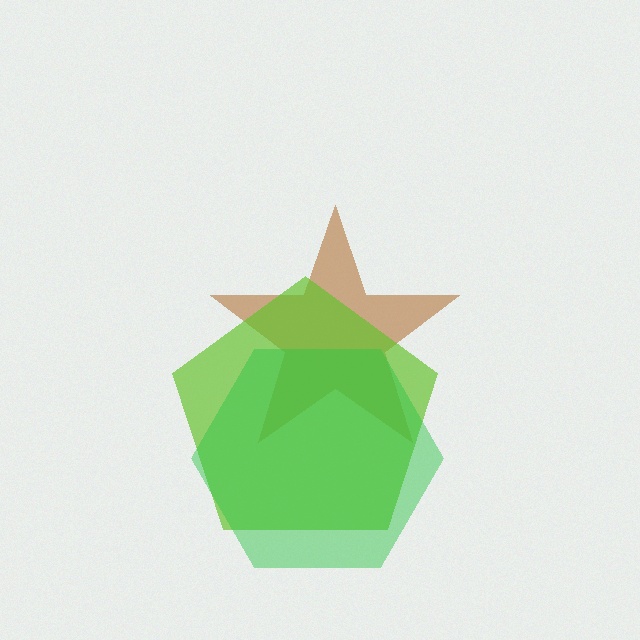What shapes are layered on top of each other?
The layered shapes are: a brown star, a lime pentagon, a green hexagon.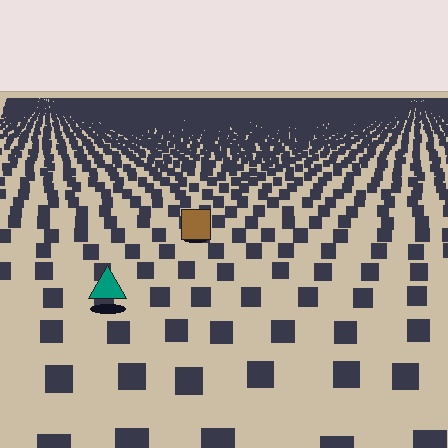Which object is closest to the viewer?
The teal triangle is closest. The texture marks near it are larger and more spread out.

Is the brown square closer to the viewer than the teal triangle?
No. The teal triangle is closer — you can tell from the texture gradient: the ground texture is coarser near it.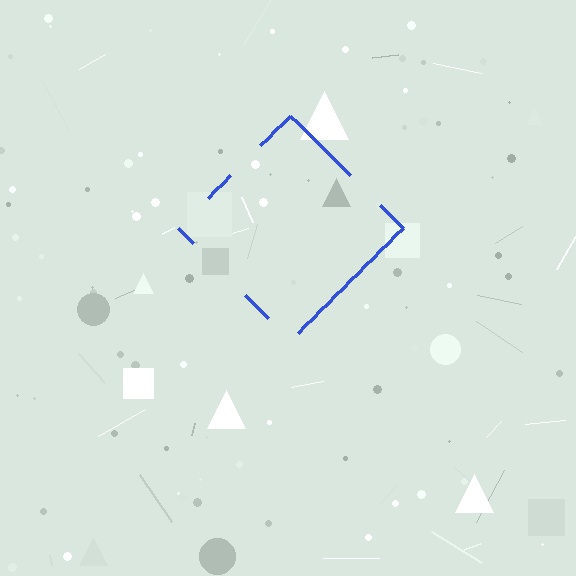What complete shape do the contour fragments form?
The contour fragments form a diamond.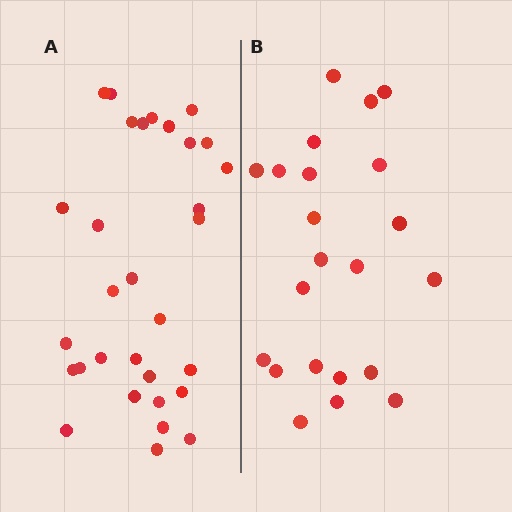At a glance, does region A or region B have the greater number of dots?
Region A (the left region) has more dots.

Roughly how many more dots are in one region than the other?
Region A has roughly 8 or so more dots than region B.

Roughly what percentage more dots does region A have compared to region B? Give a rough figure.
About 40% more.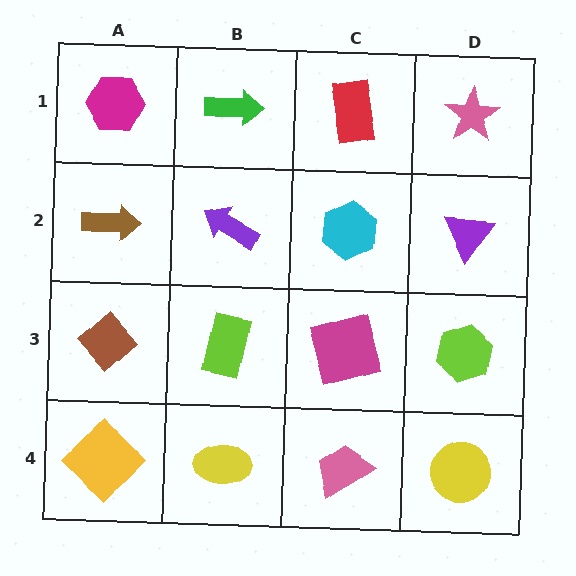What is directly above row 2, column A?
A magenta hexagon.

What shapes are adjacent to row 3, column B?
A purple arrow (row 2, column B), a yellow ellipse (row 4, column B), a brown diamond (row 3, column A), a magenta square (row 3, column C).